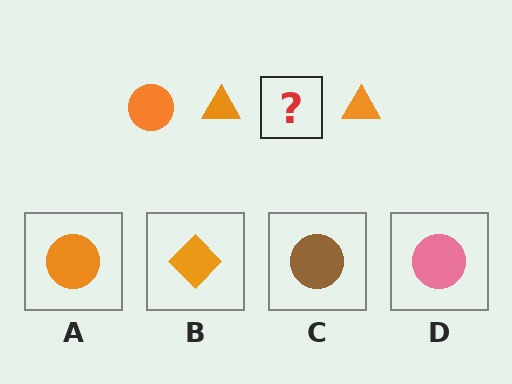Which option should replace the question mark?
Option A.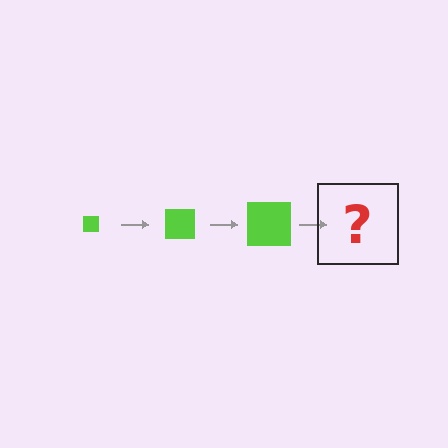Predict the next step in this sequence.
The next step is a lime square, larger than the previous one.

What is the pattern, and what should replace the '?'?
The pattern is that the square gets progressively larger each step. The '?' should be a lime square, larger than the previous one.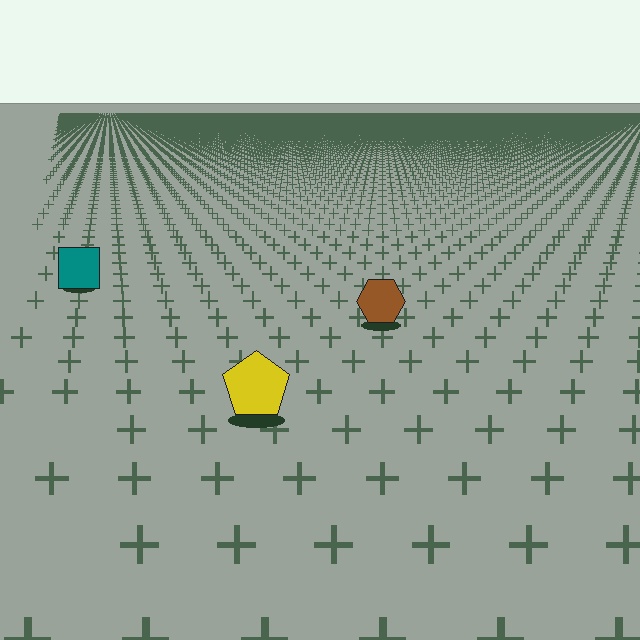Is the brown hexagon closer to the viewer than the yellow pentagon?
No. The yellow pentagon is closer — you can tell from the texture gradient: the ground texture is coarser near it.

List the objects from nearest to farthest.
From nearest to farthest: the yellow pentagon, the brown hexagon, the teal square.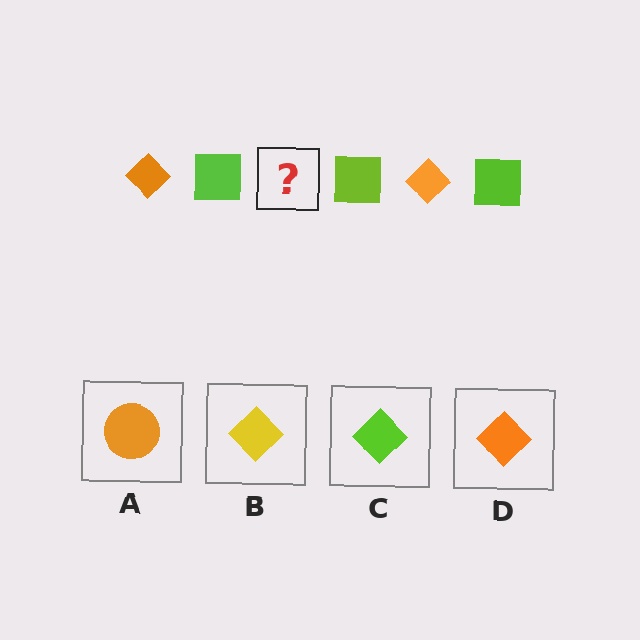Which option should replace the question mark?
Option D.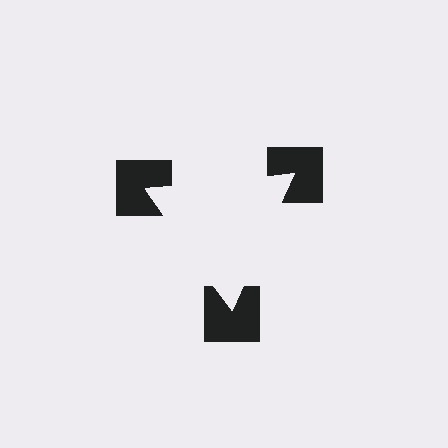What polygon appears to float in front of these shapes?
An illusory triangle — its edges are inferred from the aligned wedge cuts in the notched squares, not physically drawn.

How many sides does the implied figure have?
3 sides.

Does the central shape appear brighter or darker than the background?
It typically appears slightly brighter than the background, even though no actual brightness change is drawn.